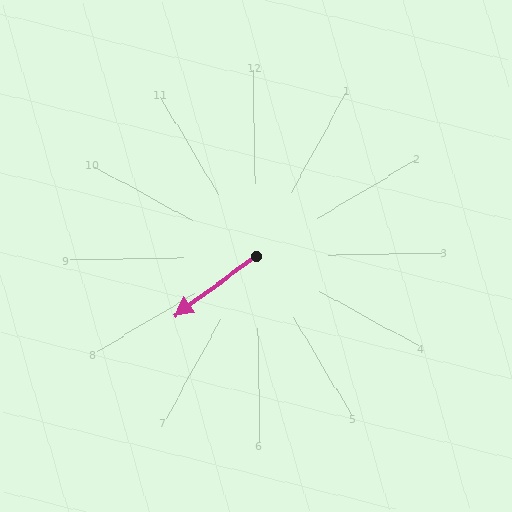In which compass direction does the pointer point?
Southwest.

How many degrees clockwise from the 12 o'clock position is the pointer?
Approximately 235 degrees.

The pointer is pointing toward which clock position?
Roughly 8 o'clock.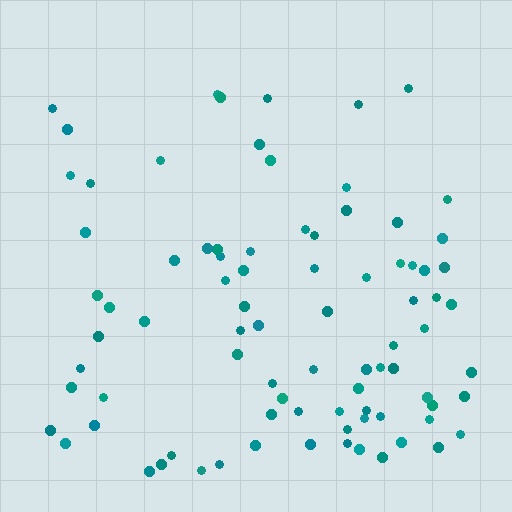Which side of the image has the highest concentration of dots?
The bottom.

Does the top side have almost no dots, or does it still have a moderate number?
Still a moderate number, just noticeably fewer than the bottom.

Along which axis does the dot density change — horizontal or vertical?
Vertical.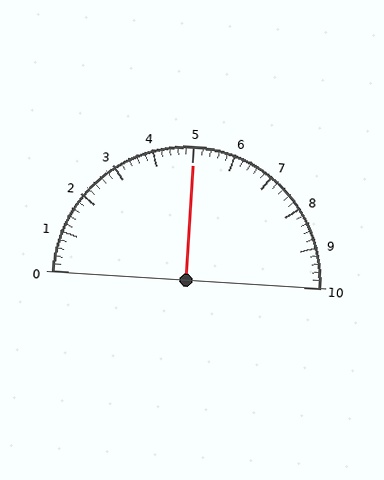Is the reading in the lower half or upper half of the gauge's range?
The reading is in the upper half of the range (0 to 10).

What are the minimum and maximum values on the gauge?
The gauge ranges from 0 to 10.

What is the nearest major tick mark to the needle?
The nearest major tick mark is 5.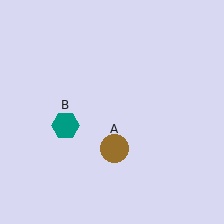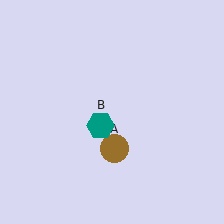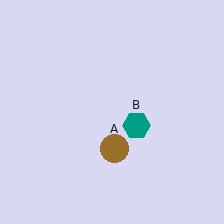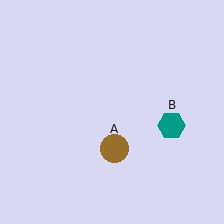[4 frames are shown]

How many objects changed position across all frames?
1 object changed position: teal hexagon (object B).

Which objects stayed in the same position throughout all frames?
Brown circle (object A) remained stationary.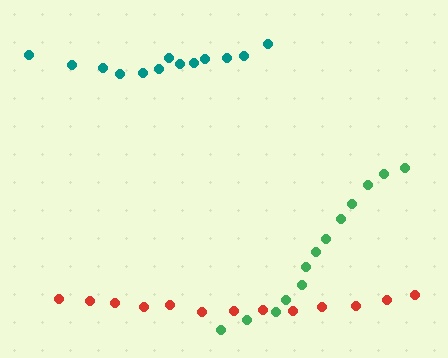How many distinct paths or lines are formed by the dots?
There are 3 distinct paths.